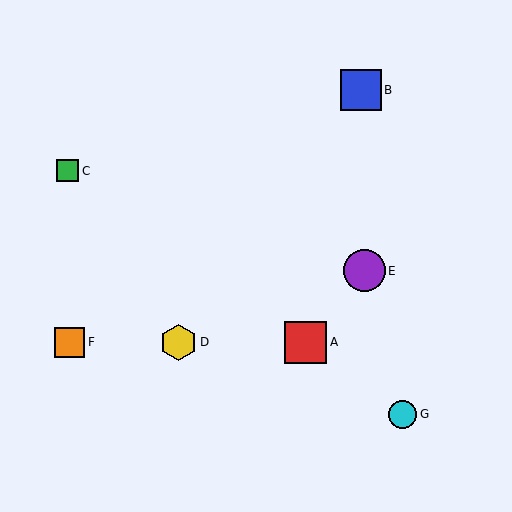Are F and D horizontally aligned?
Yes, both are at y≈342.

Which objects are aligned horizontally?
Objects A, D, F are aligned horizontally.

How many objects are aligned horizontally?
3 objects (A, D, F) are aligned horizontally.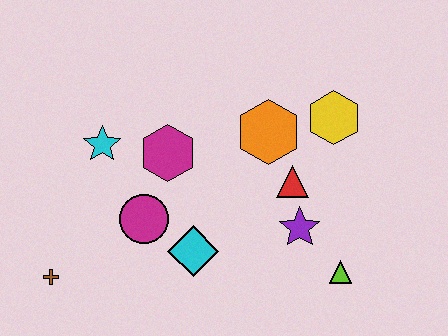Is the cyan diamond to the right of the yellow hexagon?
No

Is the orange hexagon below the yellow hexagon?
Yes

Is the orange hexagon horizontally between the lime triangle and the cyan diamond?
Yes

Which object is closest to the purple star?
The red triangle is closest to the purple star.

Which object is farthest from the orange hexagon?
The brown cross is farthest from the orange hexagon.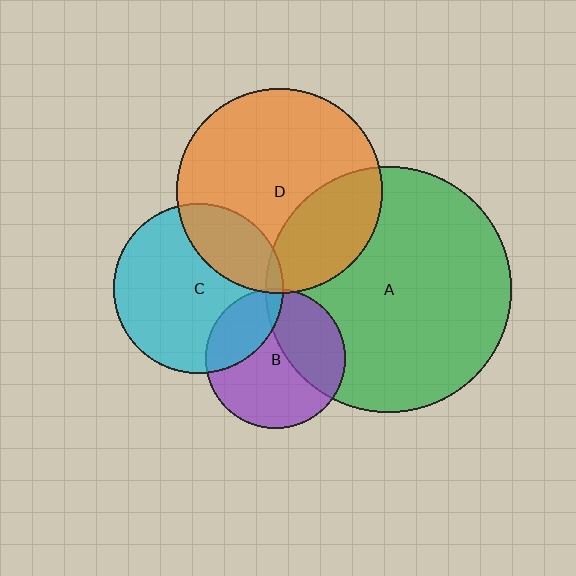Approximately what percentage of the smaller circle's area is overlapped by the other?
Approximately 30%.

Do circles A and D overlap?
Yes.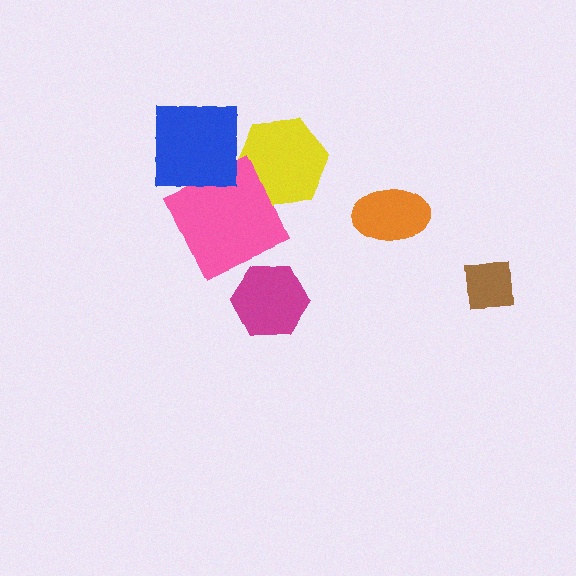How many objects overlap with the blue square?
0 objects overlap with the blue square.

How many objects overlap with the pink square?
1 object overlaps with the pink square.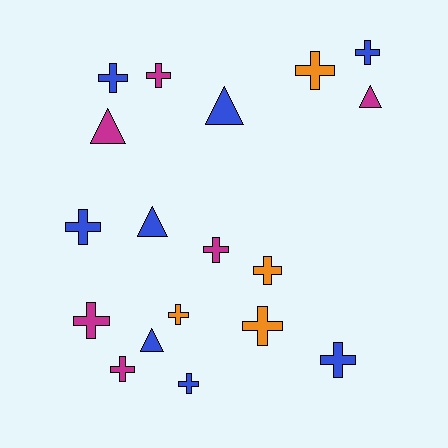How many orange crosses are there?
There are 4 orange crosses.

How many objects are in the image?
There are 18 objects.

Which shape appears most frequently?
Cross, with 13 objects.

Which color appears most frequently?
Blue, with 8 objects.